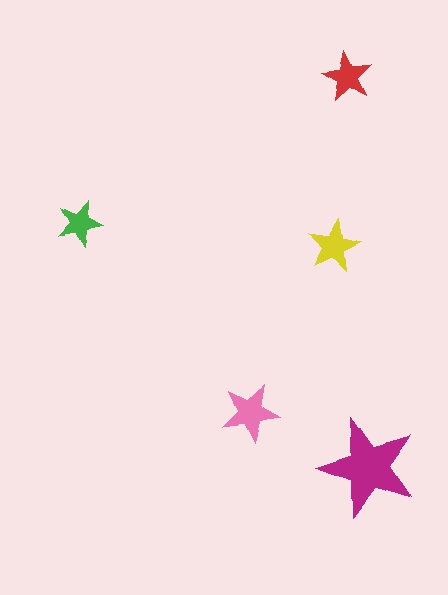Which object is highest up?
The red star is topmost.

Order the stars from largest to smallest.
the magenta one, the pink one, the yellow one, the red one, the green one.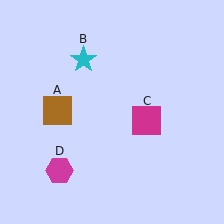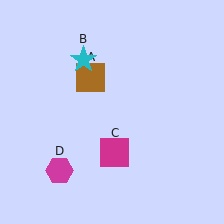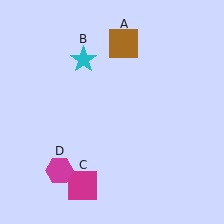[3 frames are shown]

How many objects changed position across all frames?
2 objects changed position: brown square (object A), magenta square (object C).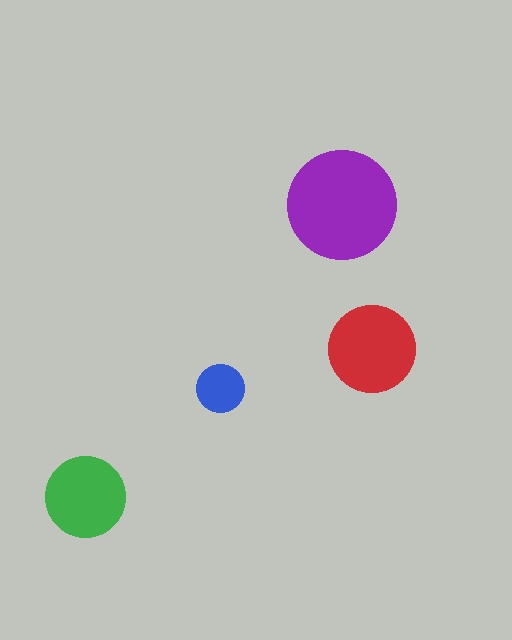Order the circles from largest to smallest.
the purple one, the red one, the green one, the blue one.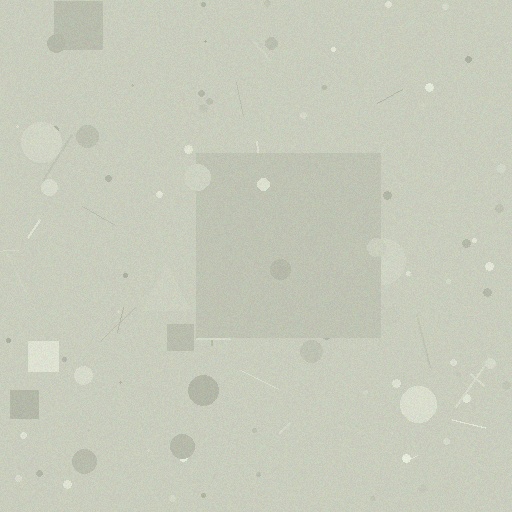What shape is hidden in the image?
A square is hidden in the image.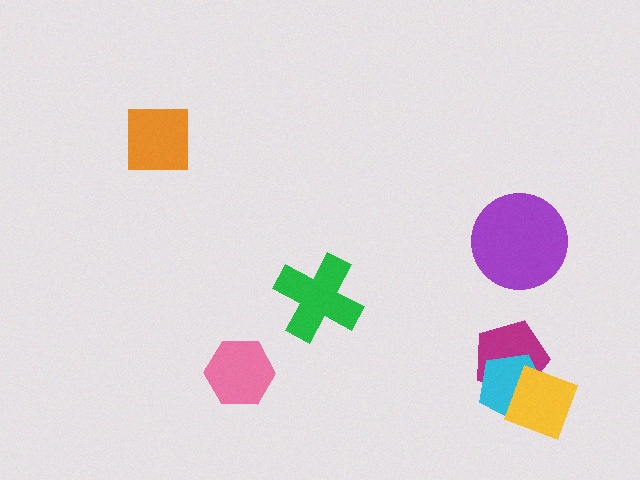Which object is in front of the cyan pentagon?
The yellow square is in front of the cyan pentagon.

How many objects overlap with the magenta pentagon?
2 objects overlap with the magenta pentagon.